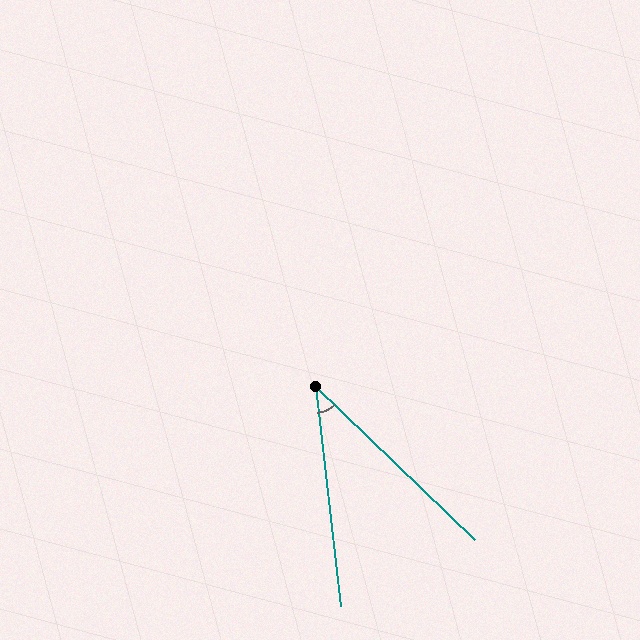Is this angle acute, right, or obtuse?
It is acute.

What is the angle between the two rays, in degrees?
Approximately 40 degrees.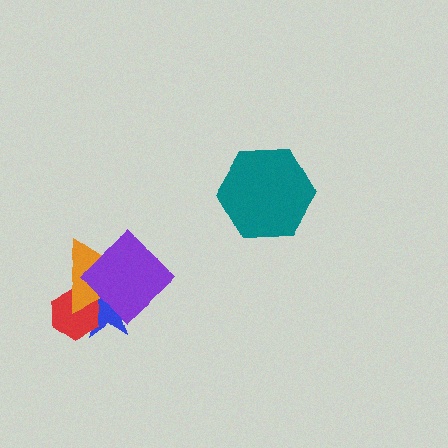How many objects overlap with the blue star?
3 objects overlap with the blue star.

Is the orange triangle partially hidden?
Yes, it is partially covered by another shape.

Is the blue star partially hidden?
Yes, it is partially covered by another shape.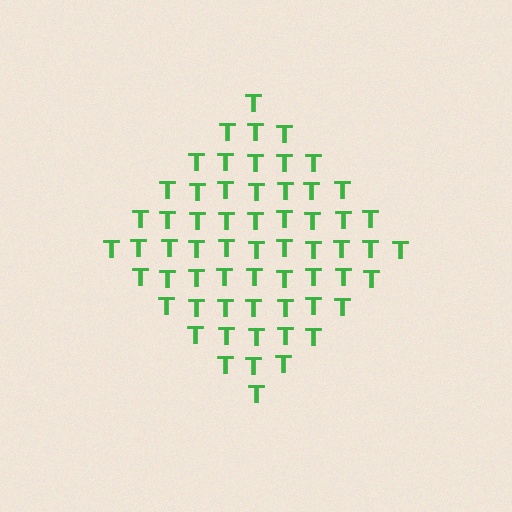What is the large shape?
The large shape is a diamond.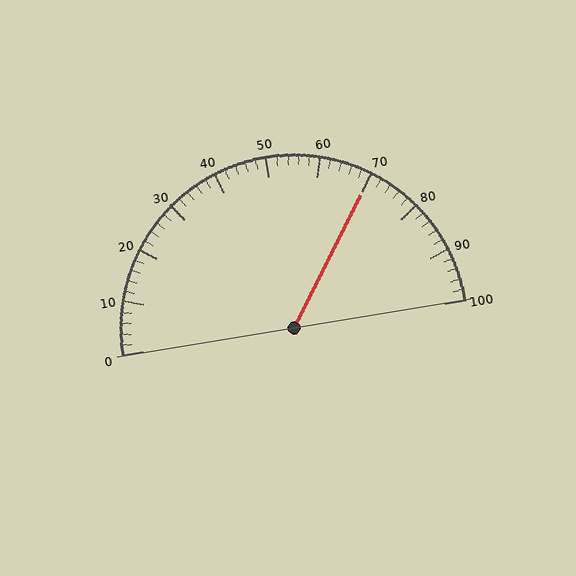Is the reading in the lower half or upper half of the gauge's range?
The reading is in the upper half of the range (0 to 100).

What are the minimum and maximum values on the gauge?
The gauge ranges from 0 to 100.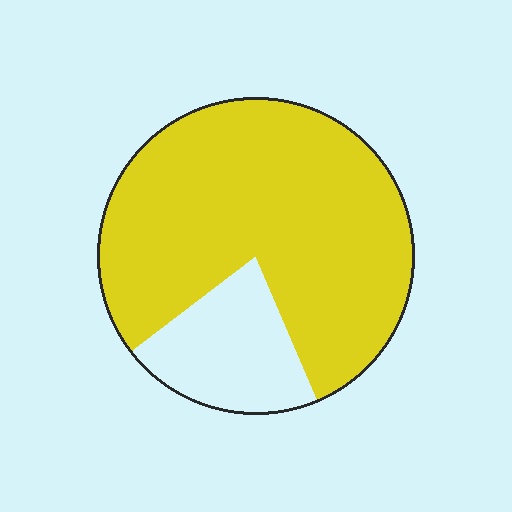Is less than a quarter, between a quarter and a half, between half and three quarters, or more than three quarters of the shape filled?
More than three quarters.